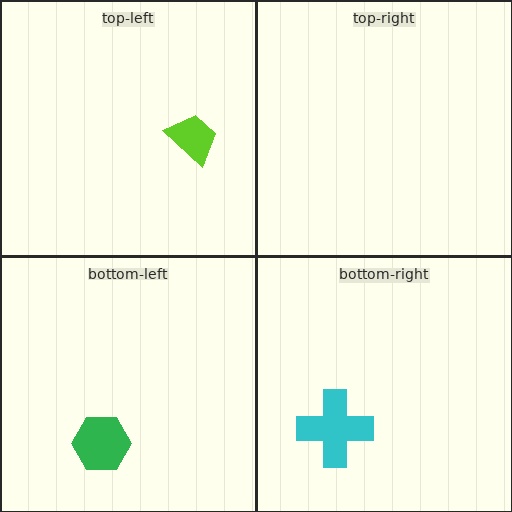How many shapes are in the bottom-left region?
1.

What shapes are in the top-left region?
The lime trapezoid.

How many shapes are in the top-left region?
1.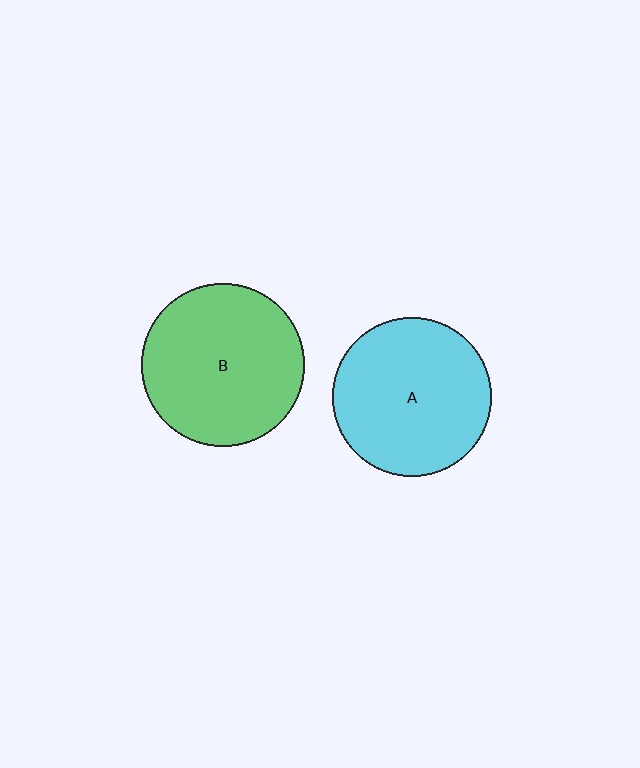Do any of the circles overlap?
No, none of the circles overlap.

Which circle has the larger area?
Circle B (green).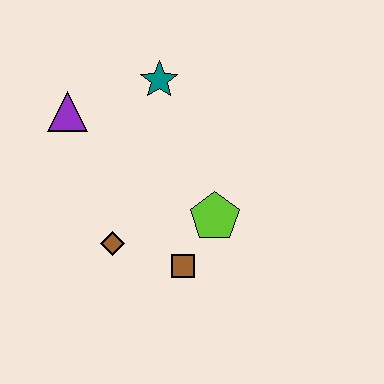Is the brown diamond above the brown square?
Yes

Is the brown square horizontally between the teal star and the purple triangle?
No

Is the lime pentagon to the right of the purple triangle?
Yes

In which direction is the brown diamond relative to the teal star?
The brown diamond is below the teal star.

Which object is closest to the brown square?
The lime pentagon is closest to the brown square.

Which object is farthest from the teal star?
The brown square is farthest from the teal star.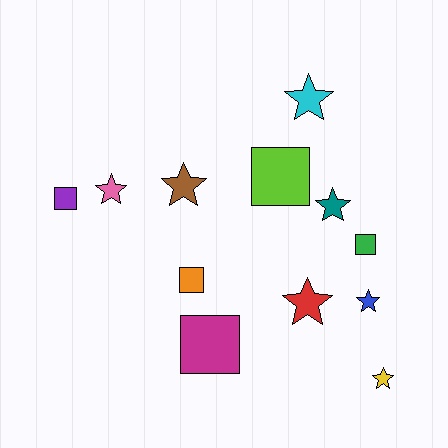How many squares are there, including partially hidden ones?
There are 5 squares.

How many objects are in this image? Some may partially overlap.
There are 12 objects.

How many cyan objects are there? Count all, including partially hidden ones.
There is 1 cyan object.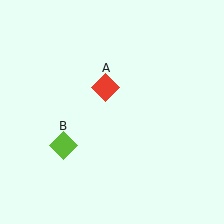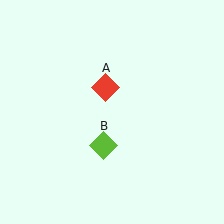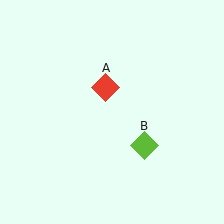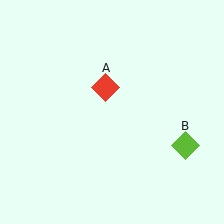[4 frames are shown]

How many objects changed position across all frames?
1 object changed position: lime diamond (object B).